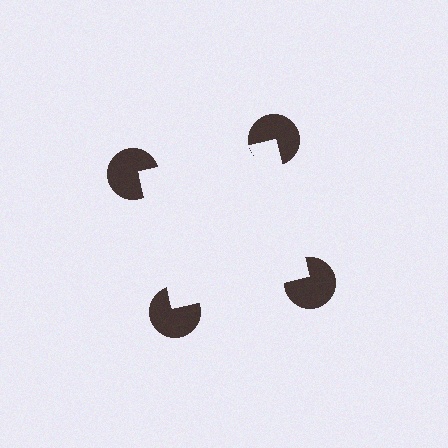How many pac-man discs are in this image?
There are 4 — one at each vertex of the illusory square.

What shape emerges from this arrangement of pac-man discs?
An illusory square — its edges are inferred from the aligned wedge cuts in the pac-man discs, not physically drawn.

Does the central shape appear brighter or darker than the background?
It typically appears slightly brighter than the background, even though no actual brightness change is drawn.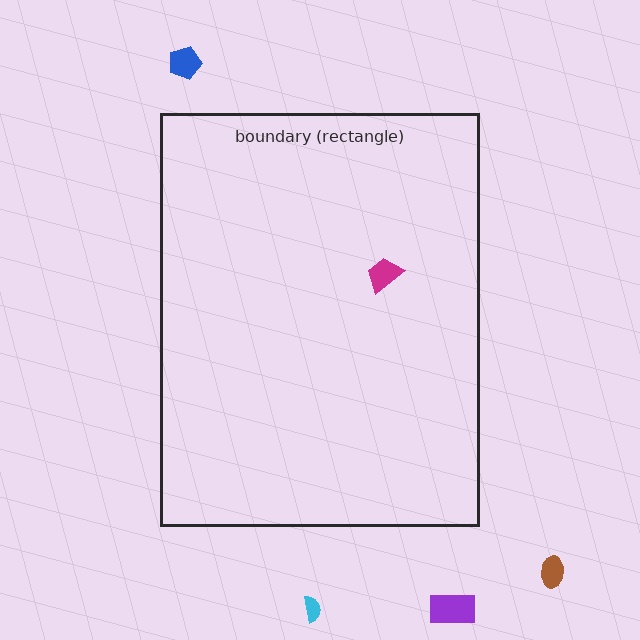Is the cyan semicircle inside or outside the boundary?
Outside.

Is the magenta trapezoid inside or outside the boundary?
Inside.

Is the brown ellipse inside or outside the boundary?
Outside.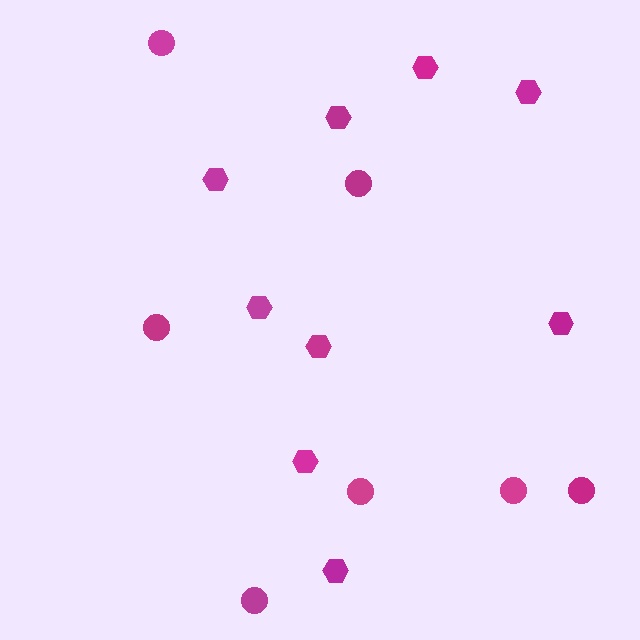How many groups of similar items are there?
There are 2 groups: one group of hexagons (9) and one group of circles (7).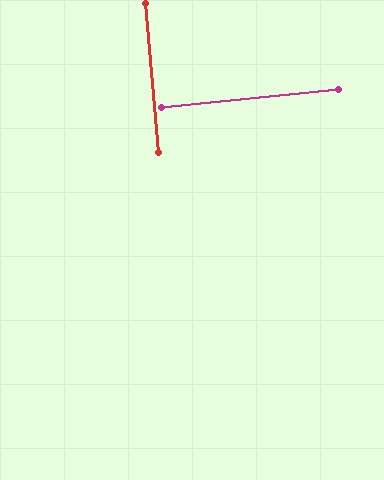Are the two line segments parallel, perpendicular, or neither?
Perpendicular — they meet at approximately 89°.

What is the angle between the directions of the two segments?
Approximately 89 degrees.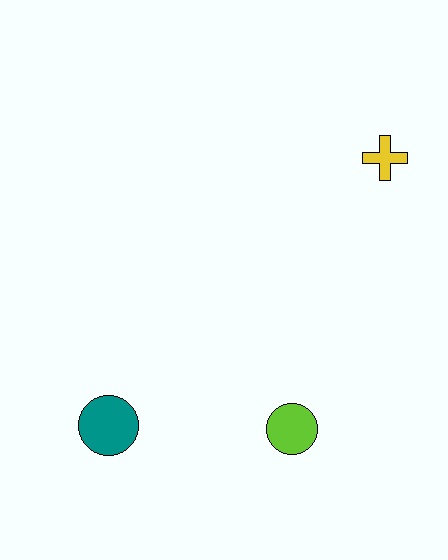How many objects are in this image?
There are 3 objects.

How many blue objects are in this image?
There are no blue objects.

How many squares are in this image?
There are no squares.